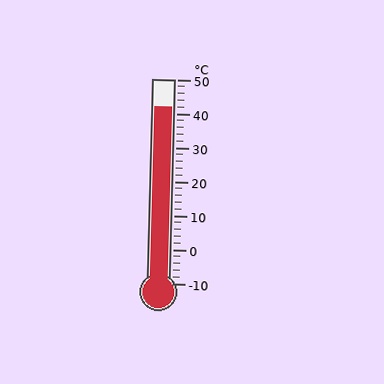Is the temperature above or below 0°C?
The temperature is above 0°C.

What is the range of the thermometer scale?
The thermometer scale ranges from -10°C to 50°C.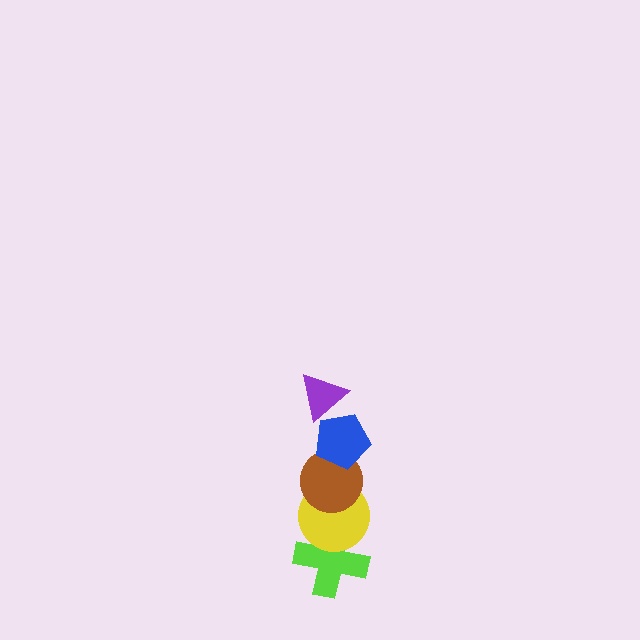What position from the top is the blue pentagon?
The blue pentagon is 2nd from the top.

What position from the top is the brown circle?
The brown circle is 3rd from the top.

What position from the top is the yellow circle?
The yellow circle is 4th from the top.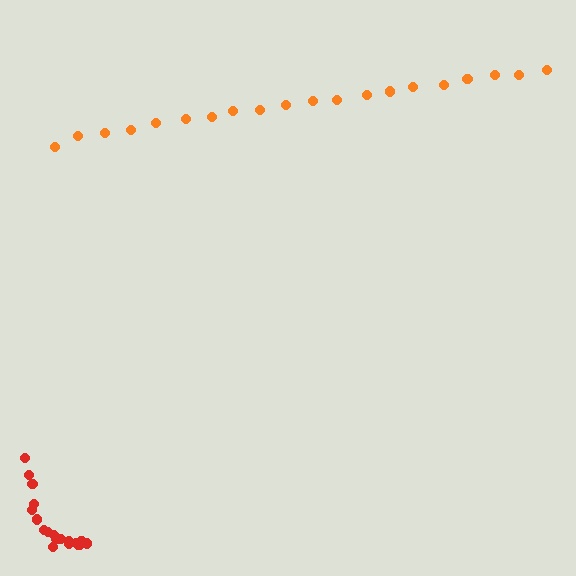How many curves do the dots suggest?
There are 2 distinct paths.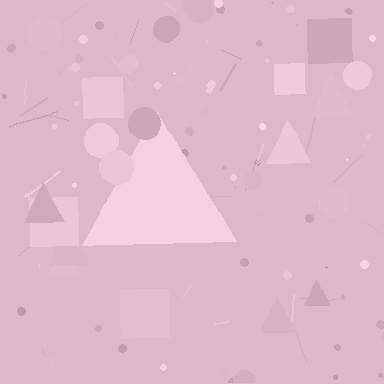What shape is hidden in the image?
A triangle is hidden in the image.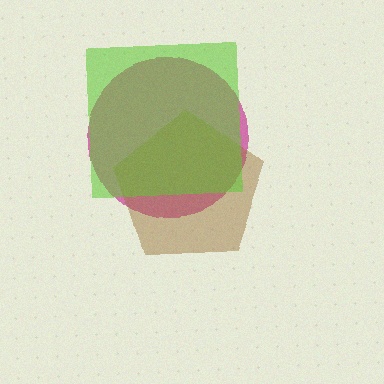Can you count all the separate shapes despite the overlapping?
Yes, there are 3 separate shapes.